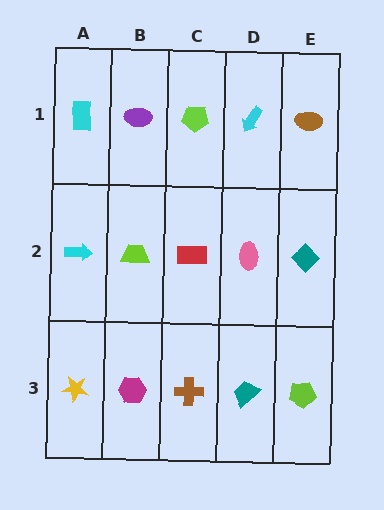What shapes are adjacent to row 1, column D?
A pink ellipse (row 2, column D), a lime pentagon (row 1, column C), a brown ellipse (row 1, column E).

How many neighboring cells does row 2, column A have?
3.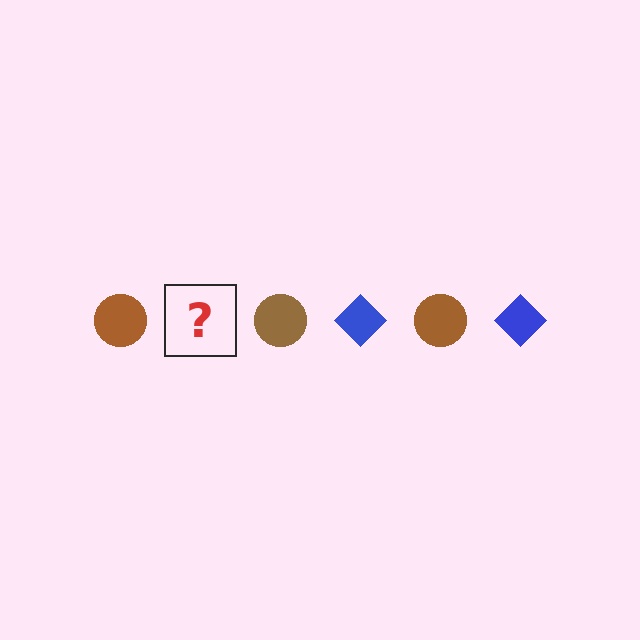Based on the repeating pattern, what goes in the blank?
The blank should be a blue diamond.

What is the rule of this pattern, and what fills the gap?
The rule is that the pattern alternates between brown circle and blue diamond. The gap should be filled with a blue diamond.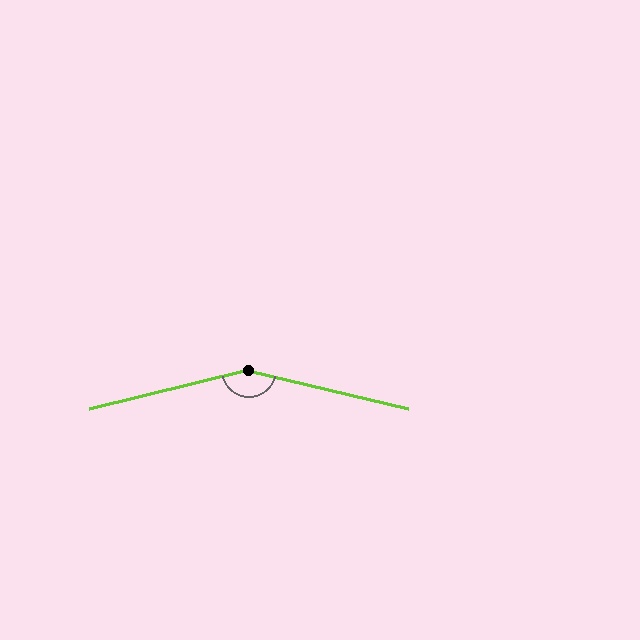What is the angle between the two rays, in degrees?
Approximately 153 degrees.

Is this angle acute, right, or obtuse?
It is obtuse.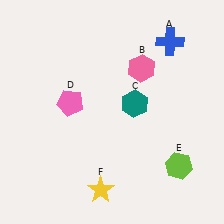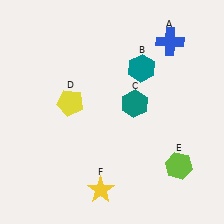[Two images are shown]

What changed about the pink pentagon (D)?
In Image 1, D is pink. In Image 2, it changed to yellow.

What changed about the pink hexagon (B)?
In Image 1, B is pink. In Image 2, it changed to teal.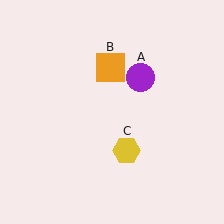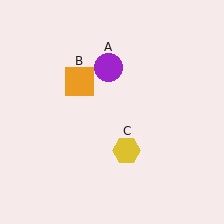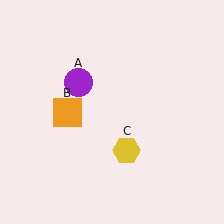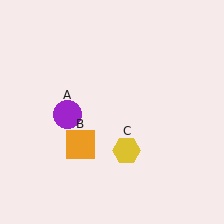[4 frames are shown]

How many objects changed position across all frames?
2 objects changed position: purple circle (object A), orange square (object B).